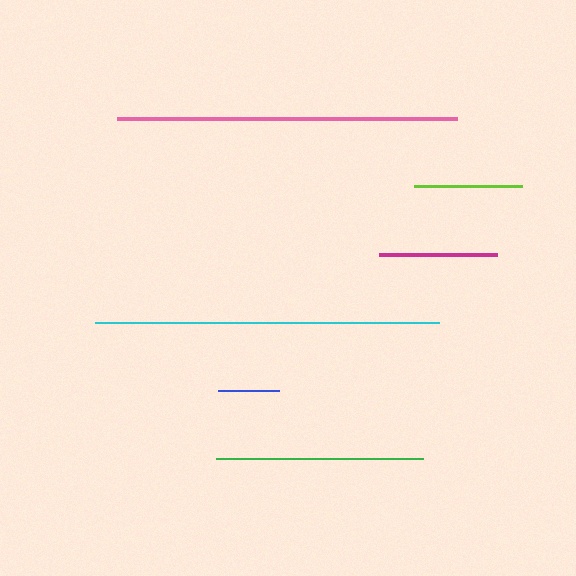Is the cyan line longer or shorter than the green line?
The cyan line is longer than the green line.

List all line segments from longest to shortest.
From longest to shortest: cyan, pink, green, magenta, lime, blue.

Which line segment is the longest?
The cyan line is the longest at approximately 345 pixels.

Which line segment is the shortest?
The blue line is the shortest at approximately 62 pixels.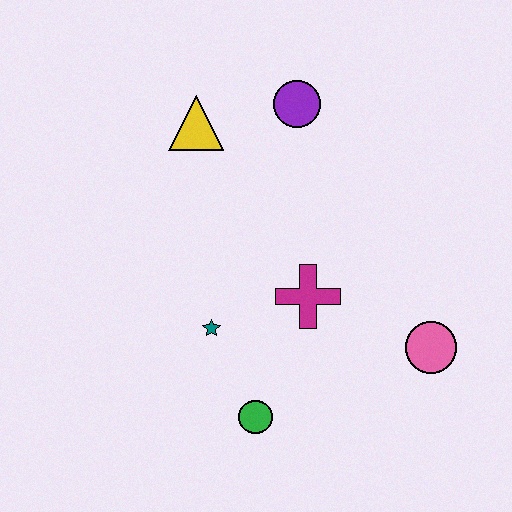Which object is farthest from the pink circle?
The yellow triangle is farthest from the pink circle.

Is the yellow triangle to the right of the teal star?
No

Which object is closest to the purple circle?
The yellow triangle is closest to the purple circle.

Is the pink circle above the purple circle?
No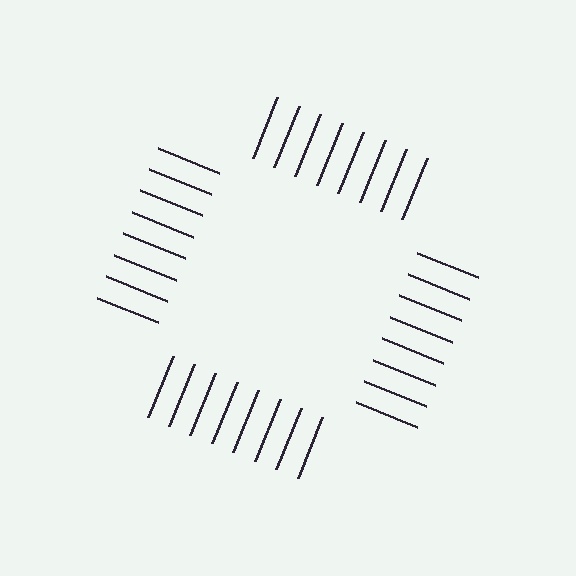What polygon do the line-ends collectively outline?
An illusory square — the line segments terminate on its edges but no continuous stroke is drawn.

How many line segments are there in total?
32 — 8 along each of the 4 edges.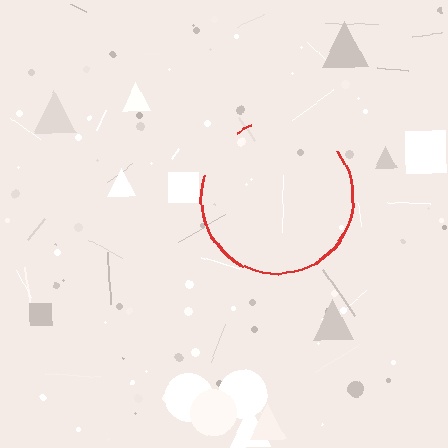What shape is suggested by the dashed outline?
The dashed outline suggests a circle.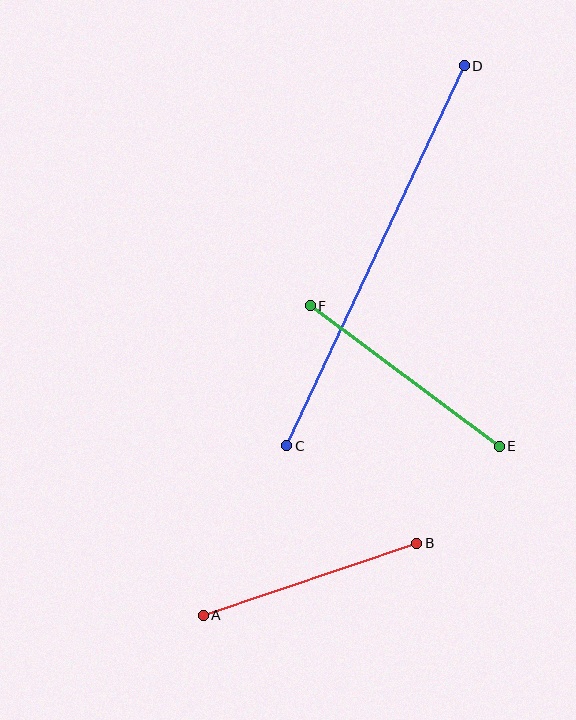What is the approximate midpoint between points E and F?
The midpoint is at approximately (405, 376) pixels.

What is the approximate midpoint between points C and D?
The midpoint is at approximately (376, 256) pixels.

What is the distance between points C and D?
The distance is approximately 420 pixels.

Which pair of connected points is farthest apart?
Points C and D are farthest apart.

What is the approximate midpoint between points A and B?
The midpoint is at approximately (310, 579) pixels.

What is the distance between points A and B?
The distance is approximately 225 pixels.